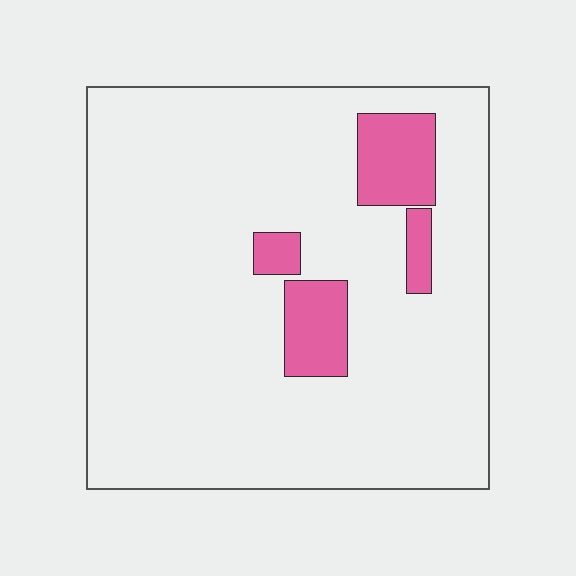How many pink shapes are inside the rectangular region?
4.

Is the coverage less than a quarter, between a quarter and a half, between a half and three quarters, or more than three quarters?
Less than a quarter.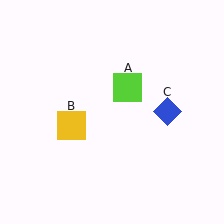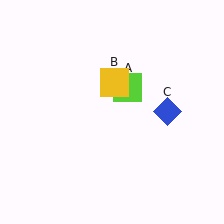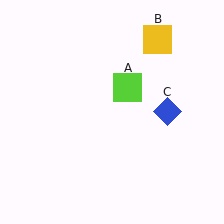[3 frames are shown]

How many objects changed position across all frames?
1 object changed position: yellow square (object B).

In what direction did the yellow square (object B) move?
The yellow square (object B) moved up and to the right.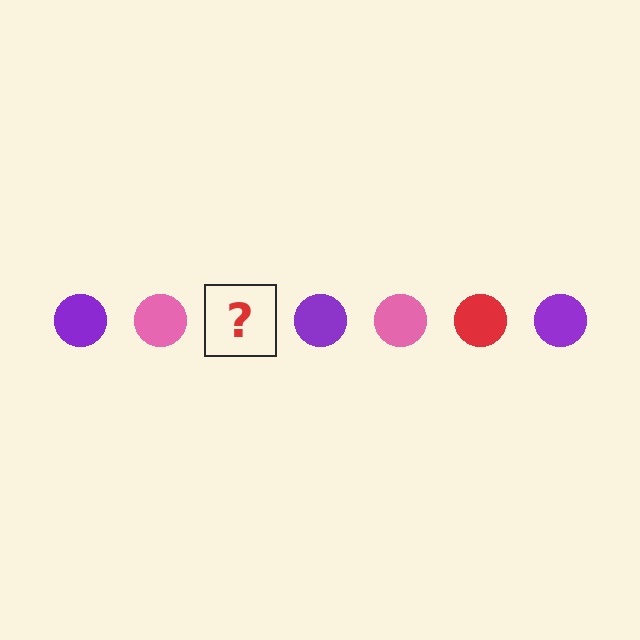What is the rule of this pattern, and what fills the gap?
The rule is that the pattern cycles through purple, pink, red circles. The gap should be filled with a red circle.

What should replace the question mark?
The question mark should be replaced with a red circle.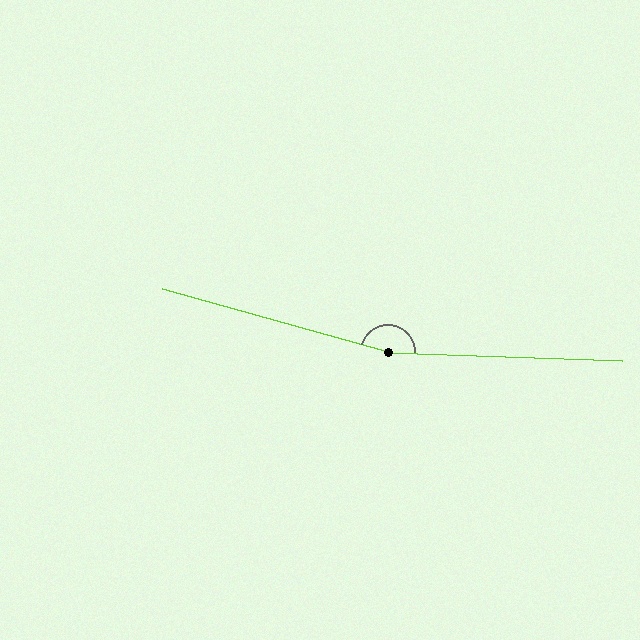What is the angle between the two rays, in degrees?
Approximately 166 degrees.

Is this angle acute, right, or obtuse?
It is obtuse.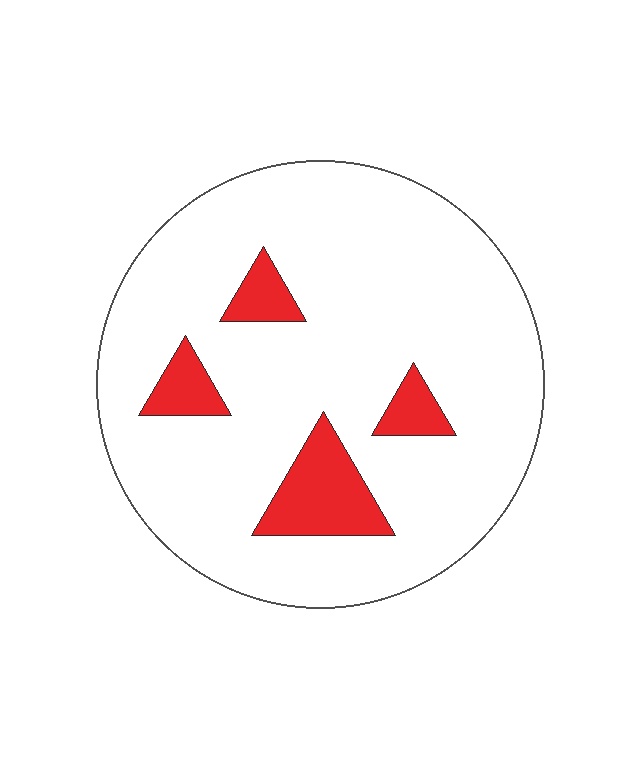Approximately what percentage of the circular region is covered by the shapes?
Approximately 10%.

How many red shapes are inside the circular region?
4.